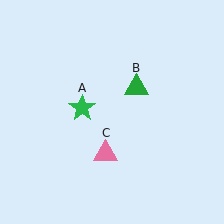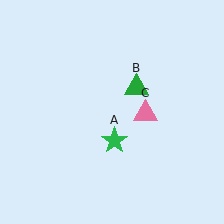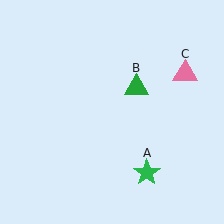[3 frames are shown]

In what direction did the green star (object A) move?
The green star (object A) moved down and to the right.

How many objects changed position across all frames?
2 objects changed position: green star (object A), pink triangle (object C).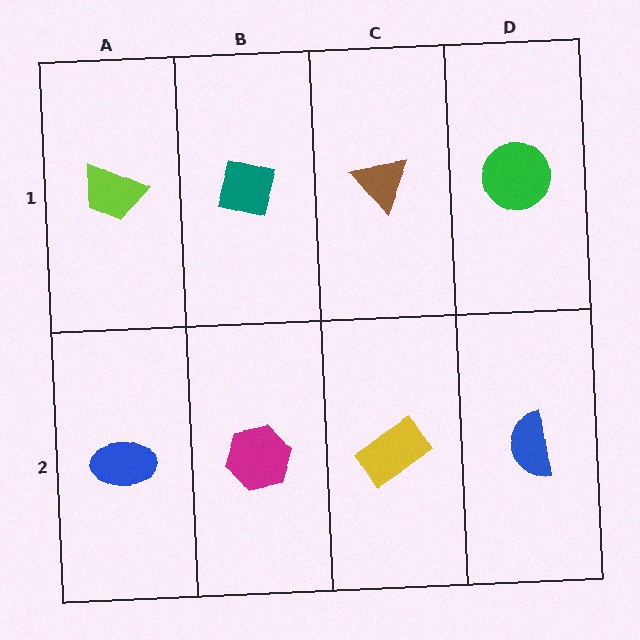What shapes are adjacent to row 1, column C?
A yellow rectangle (row 2, column C), a teal square (row 1, column B), a green circle (row 1, column D).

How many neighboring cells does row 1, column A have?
2.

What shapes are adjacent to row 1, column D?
A blue semicircle (row 2, column D), a brown triangle (row 1, column C).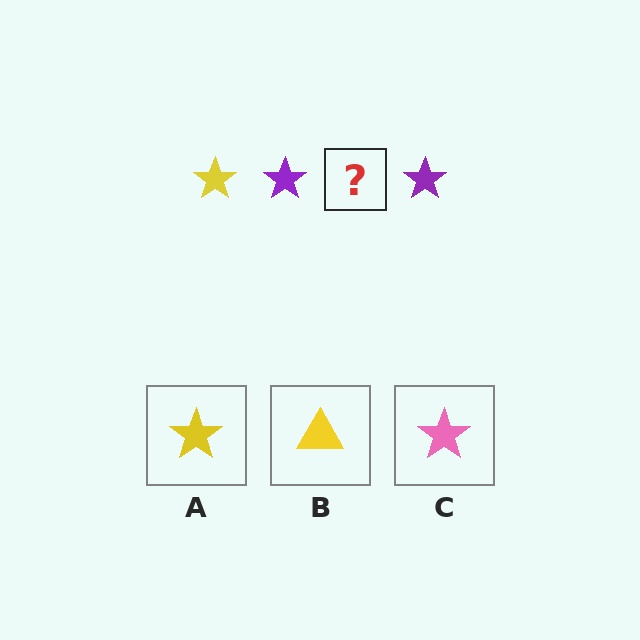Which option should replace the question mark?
Option A.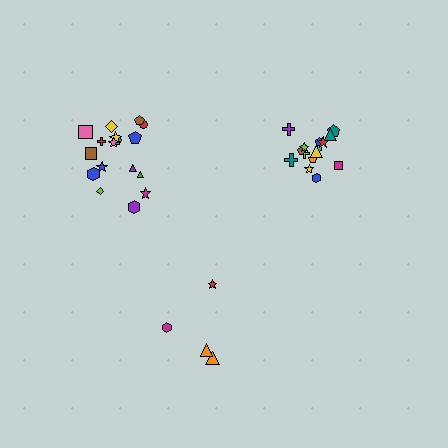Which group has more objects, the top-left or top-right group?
The top-left group.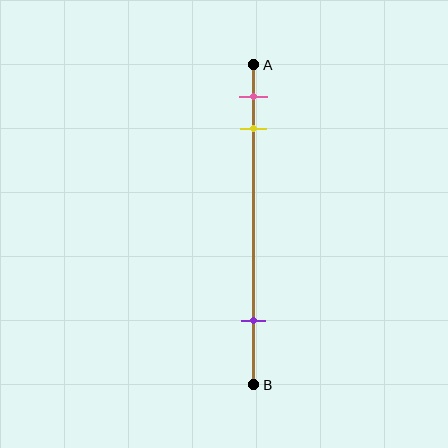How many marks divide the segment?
There are 3 marks dividing the segment.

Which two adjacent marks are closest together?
The pink and yellow marks are the closest adjacent pair.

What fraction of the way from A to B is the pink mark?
The pink mark is approximately 10% (0.1) of the way from A to B.